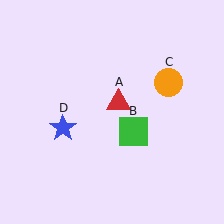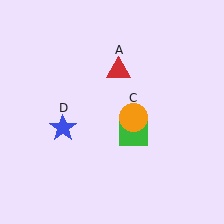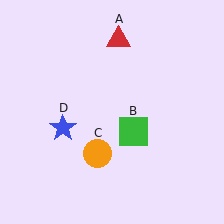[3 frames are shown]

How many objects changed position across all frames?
2 objects changed position: red triangle (object A), orange circle (object C).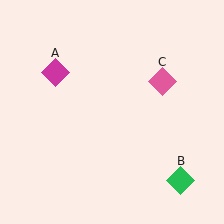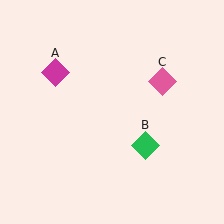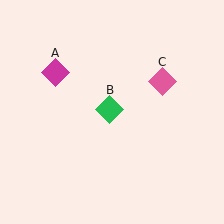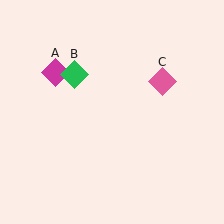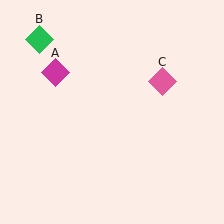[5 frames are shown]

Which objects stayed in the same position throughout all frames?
Magenta diamond (object A) and pink diamond (object C) remained stationary.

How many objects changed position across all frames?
1 object changed position: green diamond (object B).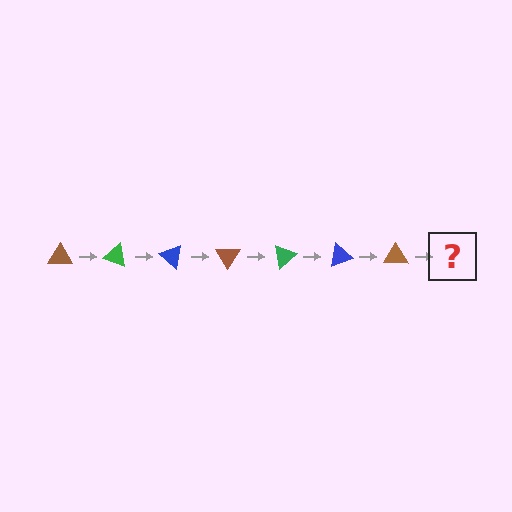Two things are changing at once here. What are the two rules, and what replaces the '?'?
The two rules are that it rotates 20 degrees each step and the color cycles through brown, green, and blue. The '?' should be a green triangle, rotated 140 degrees from the start.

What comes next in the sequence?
The next element should be a green triangle, rotated 140 degrees from the start.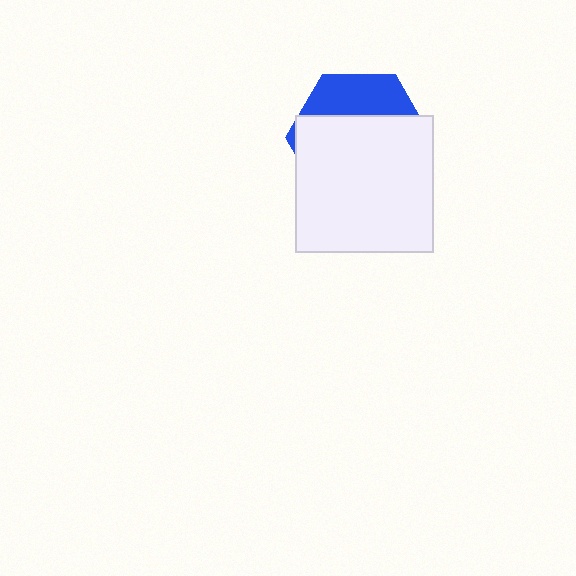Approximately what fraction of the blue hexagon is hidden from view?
Roughly 70% of the blue hexagon is hidden behind the white square.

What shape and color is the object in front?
The object in front is a white square.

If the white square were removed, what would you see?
You would see the complete blue hexagon.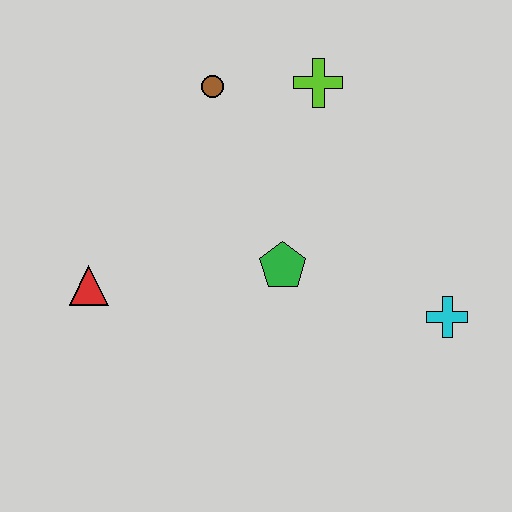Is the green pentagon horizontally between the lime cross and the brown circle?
Yes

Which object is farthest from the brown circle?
The cyan cross is farthest from the brown circle.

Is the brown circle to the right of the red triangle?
Yes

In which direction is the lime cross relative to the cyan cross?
The lime cross is above the cyan cross.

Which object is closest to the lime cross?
The brown circle is closest to the lime cross.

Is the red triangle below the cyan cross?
No